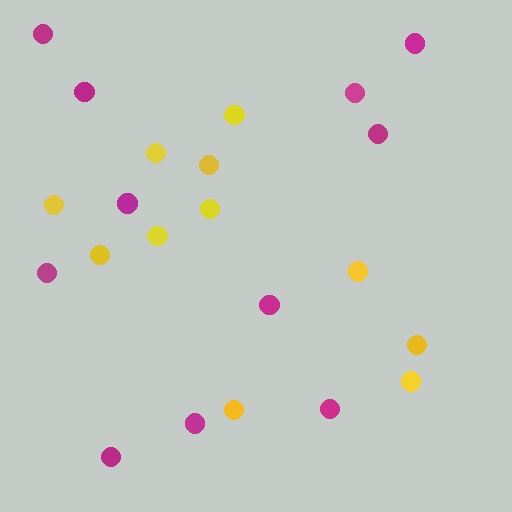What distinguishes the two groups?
There are 2 groups: one group of magenta circles (11) and one group of yellow circles (11).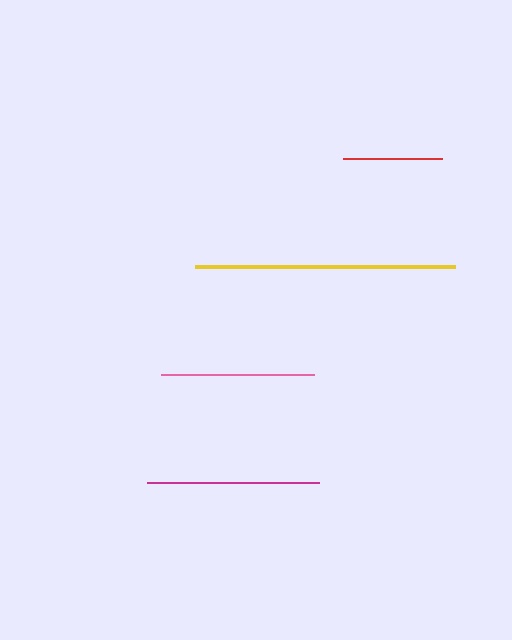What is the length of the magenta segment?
The magenta segment is approximately 171 pixels long.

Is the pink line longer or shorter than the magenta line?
The magenta line is longer than the pink line.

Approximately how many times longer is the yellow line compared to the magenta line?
The yellow line is approximately 1.5 times the length of the magenta line.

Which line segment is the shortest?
The red line is the shortest at approximately 99 pixels.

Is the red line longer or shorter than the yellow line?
The yellow line is longer than the red line.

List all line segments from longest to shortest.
From longest to shortest: yellow, magenta, pink, red.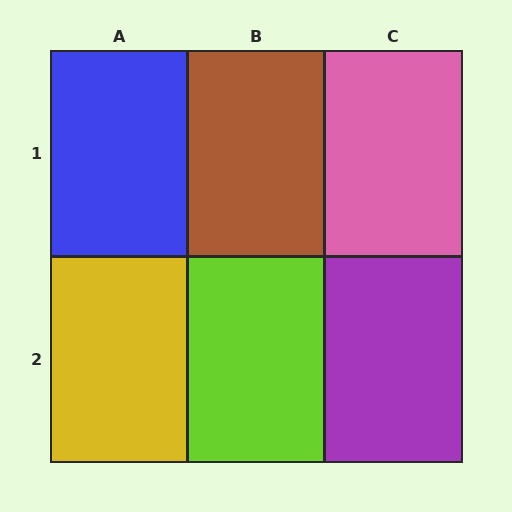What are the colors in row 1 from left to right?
Blue, brown, pink.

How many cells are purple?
1 cell is purple.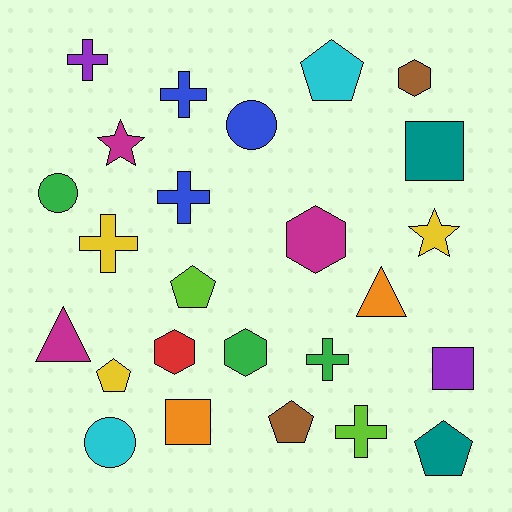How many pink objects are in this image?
There are no pink objects.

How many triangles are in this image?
There are 2 triangles.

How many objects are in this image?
There are 25 objects.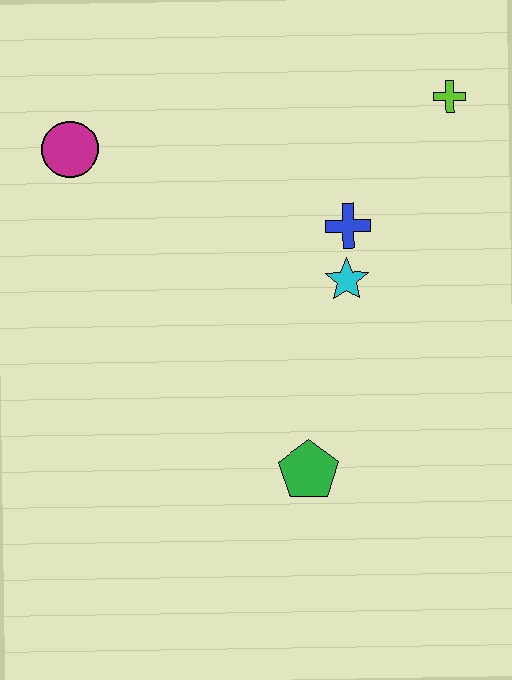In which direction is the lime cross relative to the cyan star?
The lime cross is above the cyan star.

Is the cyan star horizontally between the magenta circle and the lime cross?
Yes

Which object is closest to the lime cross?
The blue cross is closest to the lime cross.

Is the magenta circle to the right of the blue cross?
No